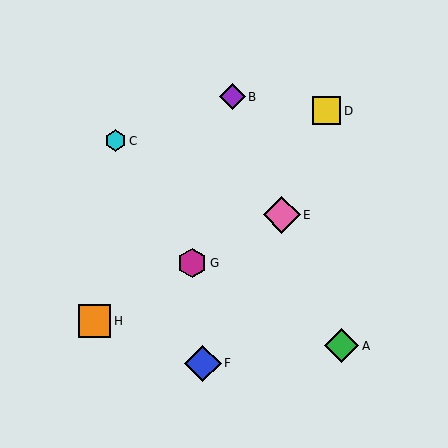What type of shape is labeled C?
Shape C is a cyan hexagon.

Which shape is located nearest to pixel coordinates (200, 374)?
The blue diamond (labeled F) at (203, 363) is nearest to that location.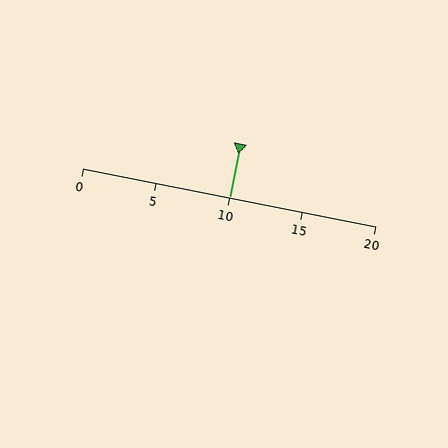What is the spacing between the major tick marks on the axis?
The major ticks are spaced 5 apart.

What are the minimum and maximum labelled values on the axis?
The axis runs from 0 to 20.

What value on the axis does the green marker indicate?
The marker indicates approximately 10.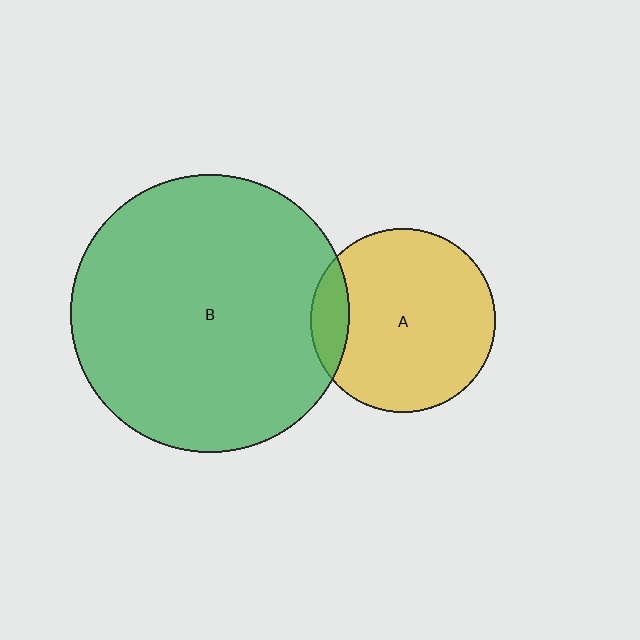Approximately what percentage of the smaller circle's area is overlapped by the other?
Approximately 10%.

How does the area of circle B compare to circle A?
Approximately 2.3 times.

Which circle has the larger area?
Circle B (green).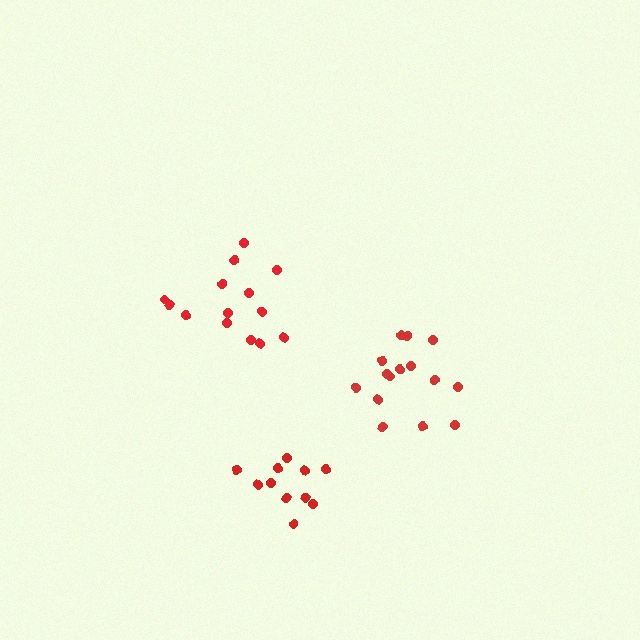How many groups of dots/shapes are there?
There are 3 groups.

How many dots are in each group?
Group 1: 15 dots, Group 2: 14 dots, Group 3: 11 dots (40 total).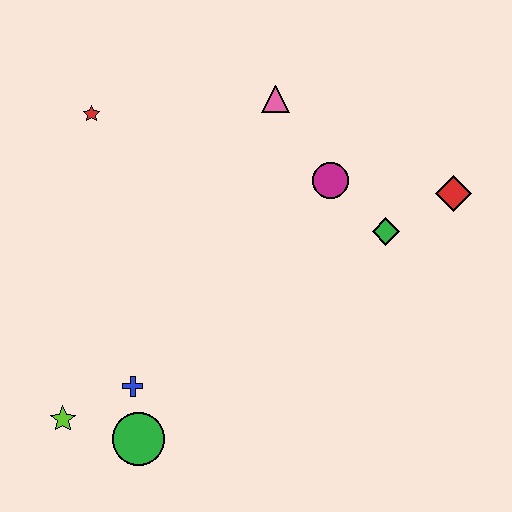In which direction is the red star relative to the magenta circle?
The red star is to the left of the magenta circle.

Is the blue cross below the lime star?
No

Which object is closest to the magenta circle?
The green diamond is closest to the magenta circle.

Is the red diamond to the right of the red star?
Yes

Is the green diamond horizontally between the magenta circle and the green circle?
No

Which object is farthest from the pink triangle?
The lime star is farthest from the pink triangle.